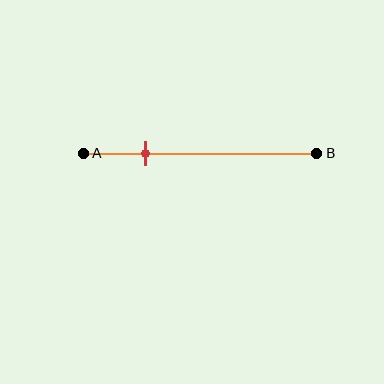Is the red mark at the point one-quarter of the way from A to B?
Yes, the mark is approximately at the one-quarter point.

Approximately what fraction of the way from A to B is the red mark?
The red mark is approximately 25% of the way from A to B.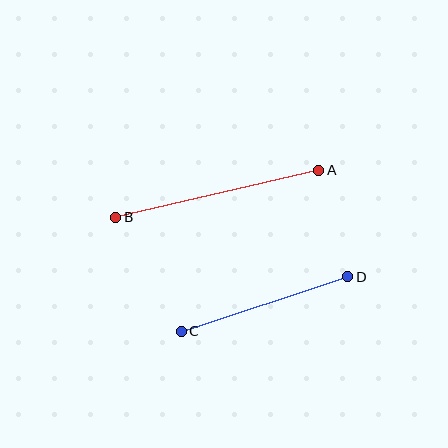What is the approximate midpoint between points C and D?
The midpoint is at approximately (264, 304) pixels.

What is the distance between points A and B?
The distance is approximately 209 pixels.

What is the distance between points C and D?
The distance is approximately 175 pixels.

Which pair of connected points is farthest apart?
Points A and B are farthest apart.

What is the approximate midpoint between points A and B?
The midpoint is at approximately (217, 194) pixels.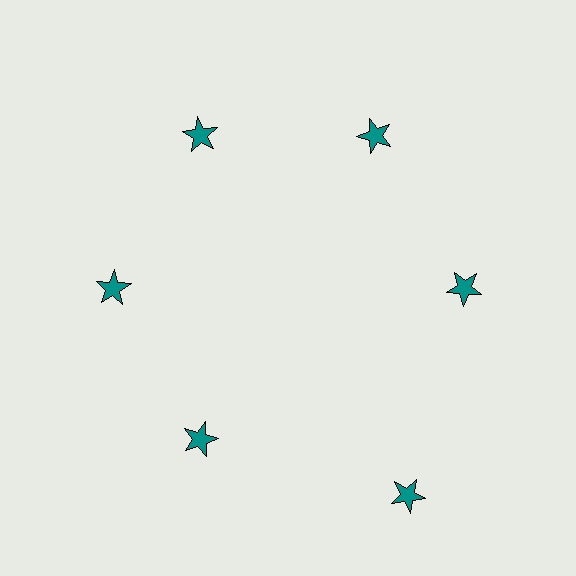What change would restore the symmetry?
The symmetry would be restored by moving it inward, back onto the ring so that all 6 stars sit at equal angles and equal distance from the center.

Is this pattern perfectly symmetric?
No. The 6 teal stars are arranged in a ring, but one element near the 5 o'clock position is pushed outward from the center, breaking the 6-fold rotational symmetry.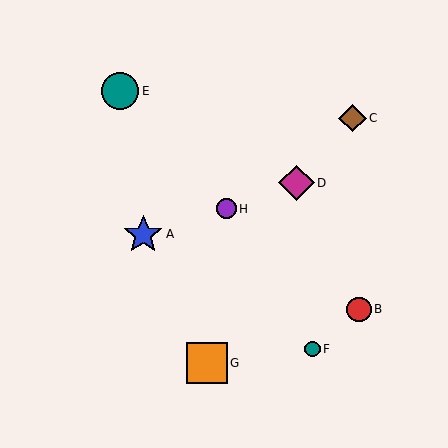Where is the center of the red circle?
The center of the red circle is at (359, 309).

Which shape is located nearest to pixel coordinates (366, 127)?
The brown diamond (labeled C) at (353, 118) is nearest to that location.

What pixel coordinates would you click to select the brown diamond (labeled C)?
Click at (353, 118) to select the brown diamond C.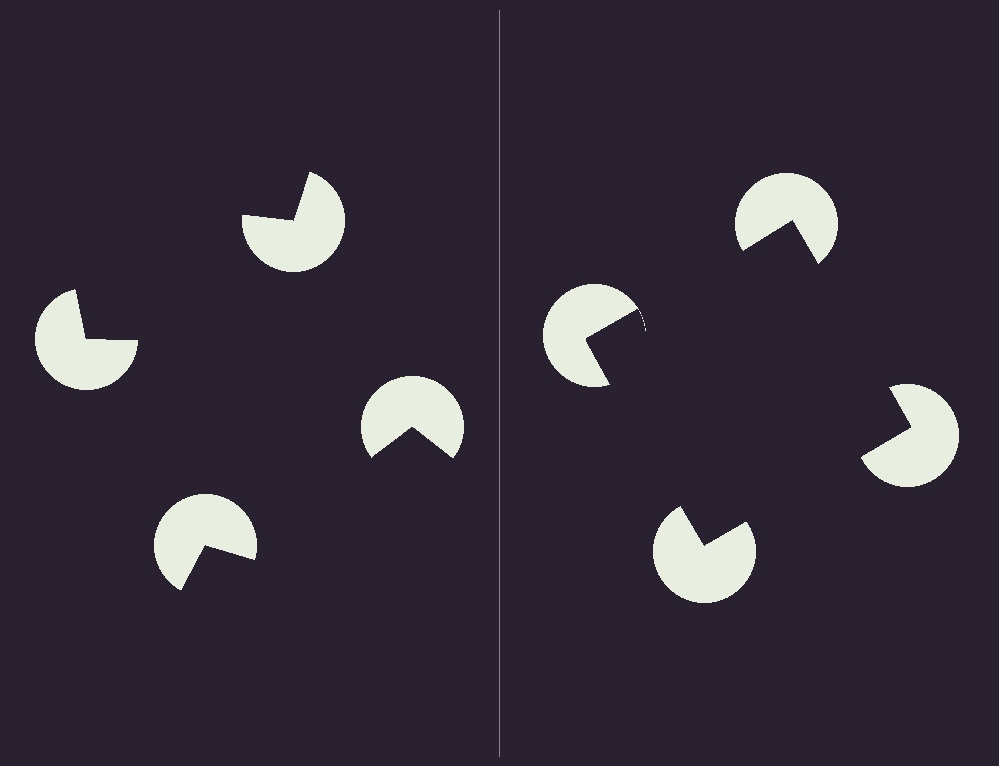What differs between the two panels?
The pac-man discs are positioned identically on both sides; only the wedge orientations differ. On the right they align to a square; on the left they are misaligned.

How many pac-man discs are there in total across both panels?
8 — 4 on each side.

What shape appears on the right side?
An illusory square.